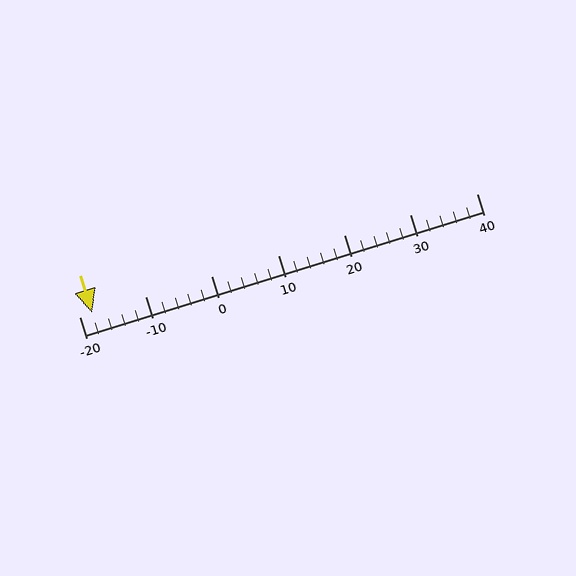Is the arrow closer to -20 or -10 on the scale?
The arrow is closer to -20.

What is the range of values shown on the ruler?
The ruler shows values from -20 to 40.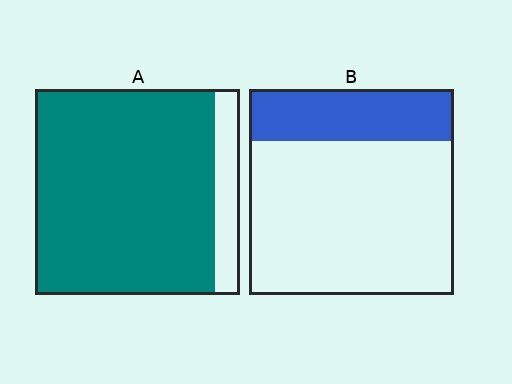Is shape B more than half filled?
No.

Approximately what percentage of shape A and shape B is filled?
A is approximately 90% and B is approximately 25%.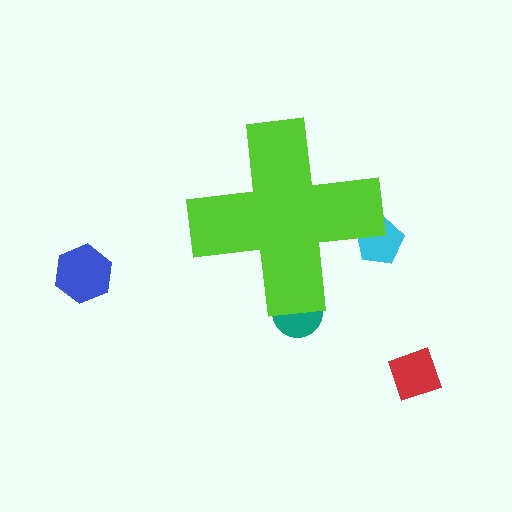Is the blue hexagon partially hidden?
No, the blue hexagon is fully visible.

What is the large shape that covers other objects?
A lime cross.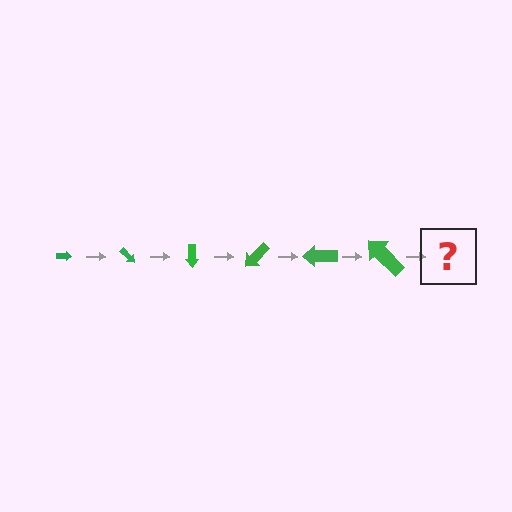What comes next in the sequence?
The next element should be an arrow, larger than the previous one and rotated 270 degrees from the start.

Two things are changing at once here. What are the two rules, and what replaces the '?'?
The two rules are that the arrow grows larger each step and it rotates 45 degrees each step. The '?' should be an arrow, larger than the previous one and rotated 270 degrees from the start.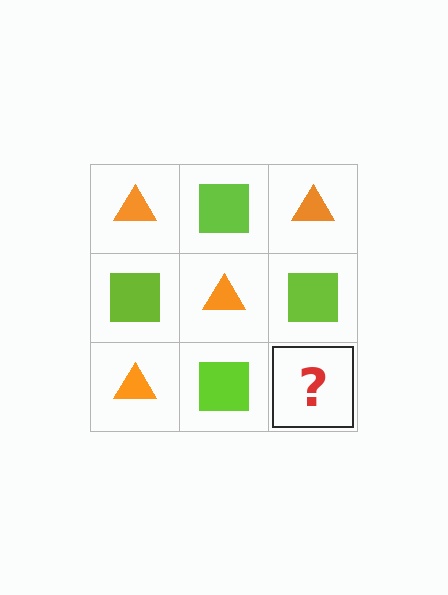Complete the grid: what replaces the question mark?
The question mark should be replaced with an orange triangle.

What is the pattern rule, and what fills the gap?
The rule is that it alternates orange triangle and lime square in a checkerboard pattern. The gap should be filled with an orange triangle.